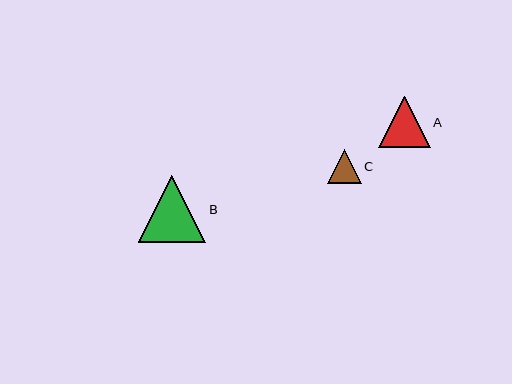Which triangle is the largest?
Triangle B is the largest with a size of approximately 67 pixels.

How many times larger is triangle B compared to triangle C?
Triangle B is approximately 2.0 times the size of triangle C.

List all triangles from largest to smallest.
From largest to smallest: B, A, C.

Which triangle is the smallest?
Triangle C is the smallest with a size of approximately 34 pixels.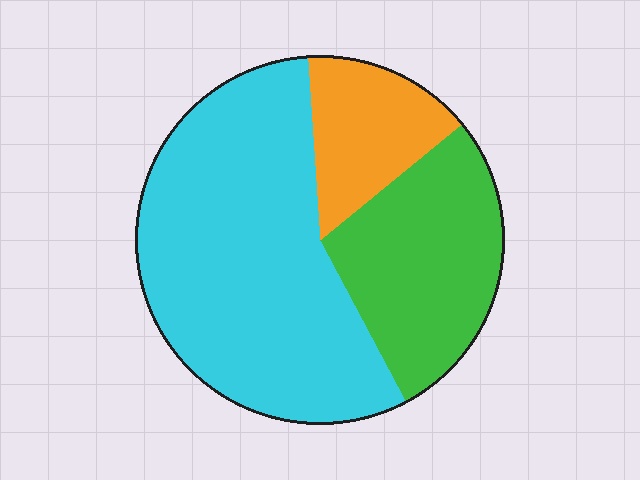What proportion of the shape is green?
Green takes up between a quarter and a half of the shape.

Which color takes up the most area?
Cyan, at roughly 55%.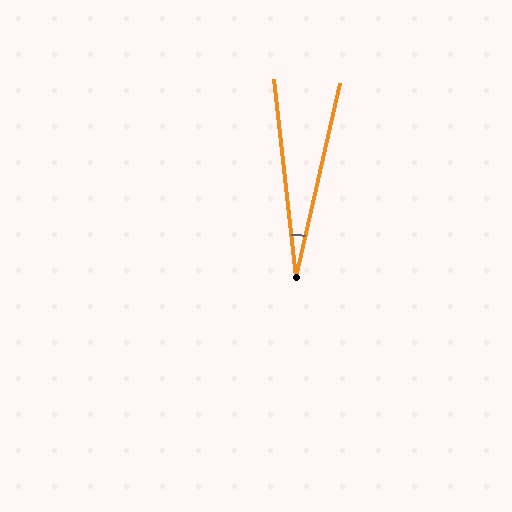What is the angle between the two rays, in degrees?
Approximately 19 degrees.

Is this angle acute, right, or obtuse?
It is acute.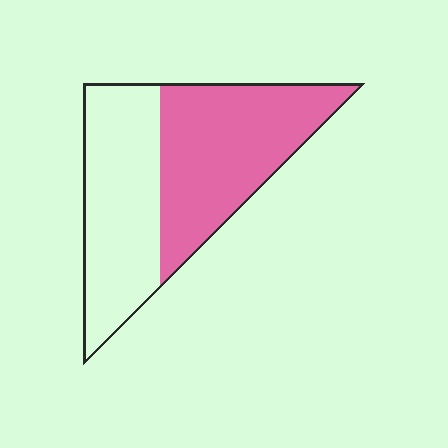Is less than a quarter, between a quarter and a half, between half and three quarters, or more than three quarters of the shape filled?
Between half and three quarters.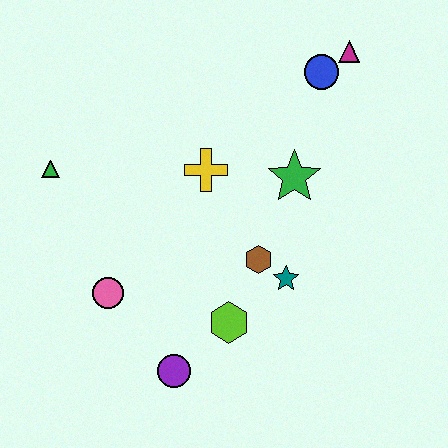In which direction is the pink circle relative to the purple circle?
The pink circle is above the purple circle.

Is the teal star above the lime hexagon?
Yes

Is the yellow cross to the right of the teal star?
No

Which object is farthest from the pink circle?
The magenta triangle is farthest from the pink circle.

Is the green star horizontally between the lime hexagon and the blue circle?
Yes